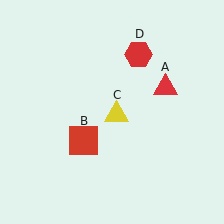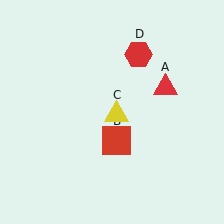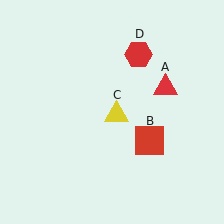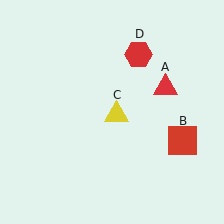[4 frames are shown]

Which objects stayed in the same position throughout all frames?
Red triangle (object A) and yellow triangle (object C) and red hexagon (object D) remained stationary.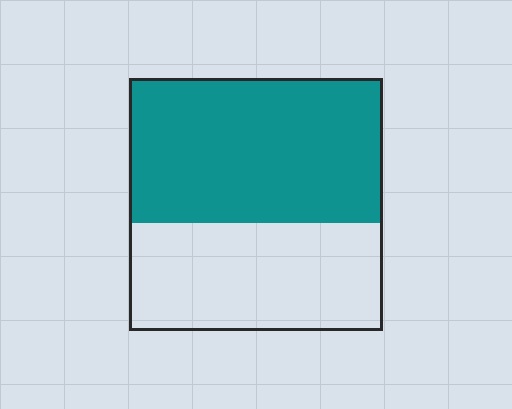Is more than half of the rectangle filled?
Yes.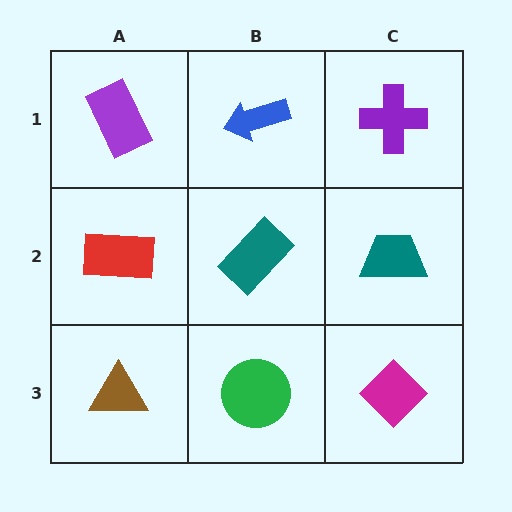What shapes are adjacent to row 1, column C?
A teal trapezoid (row 2, column C), a blue arrow (row 1, column B).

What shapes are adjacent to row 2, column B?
A blue arrow (row 1, column B), a green circle (row 3, column B), a red rectangle (row 2, column A), a teal trapezoid (row 2, column C).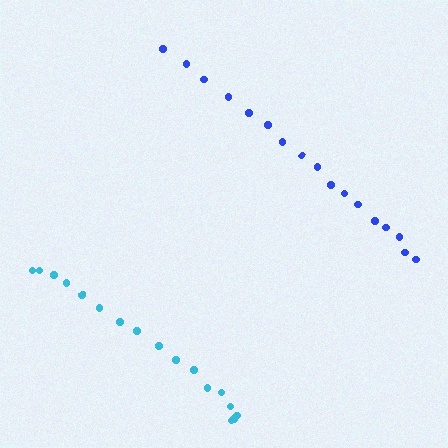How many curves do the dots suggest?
There are 2 distinct paths.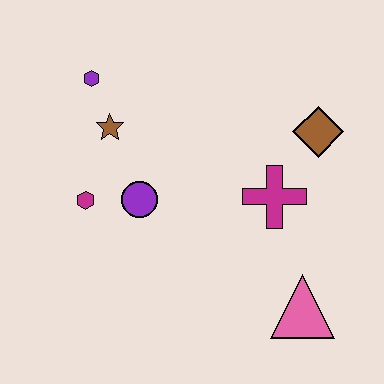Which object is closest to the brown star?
The purple hexagon is closest to the brown star.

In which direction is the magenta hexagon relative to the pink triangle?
The magenta hexagon is to the left of the pink triangle.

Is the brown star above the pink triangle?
Yes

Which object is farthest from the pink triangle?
The purple hexagon is farthest from the pink triangle.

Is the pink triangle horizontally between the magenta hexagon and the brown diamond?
Yes